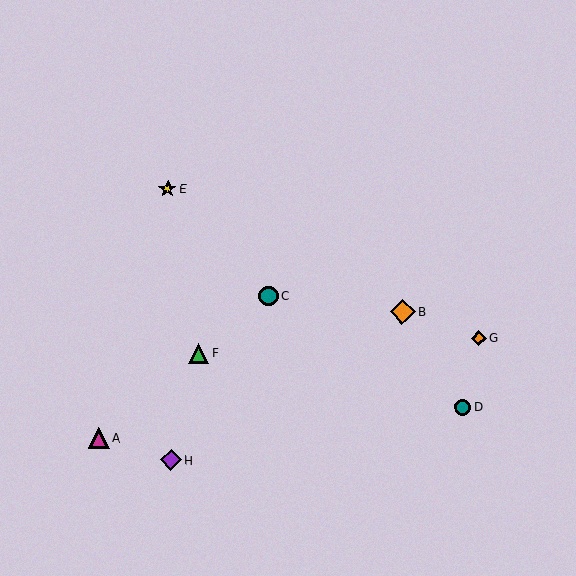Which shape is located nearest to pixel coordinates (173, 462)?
The purple diamond (labeled H) at (171, 460) is nearest to that location.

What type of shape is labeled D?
Shape D is a teal circle.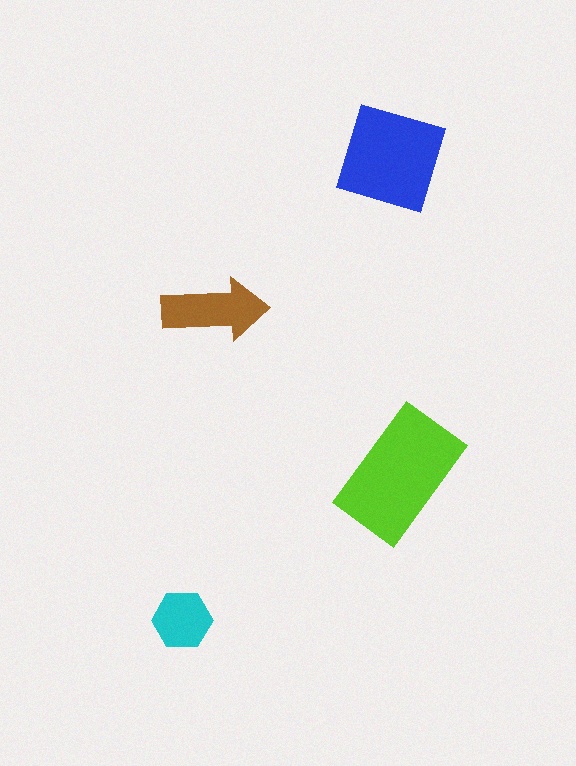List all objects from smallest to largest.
The cyan hexagon, the brown arrow, the blue square, the lime rectangle.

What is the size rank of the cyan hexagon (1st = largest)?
4th.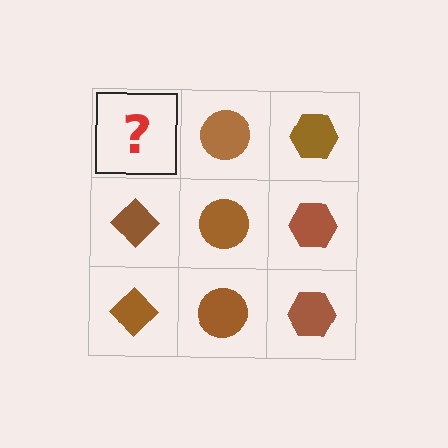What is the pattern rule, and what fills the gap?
The rule is that each column has a consistent shape. The gap should be filled with a brown diamond.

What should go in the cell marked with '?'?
The missing cell should contain a brown diamond.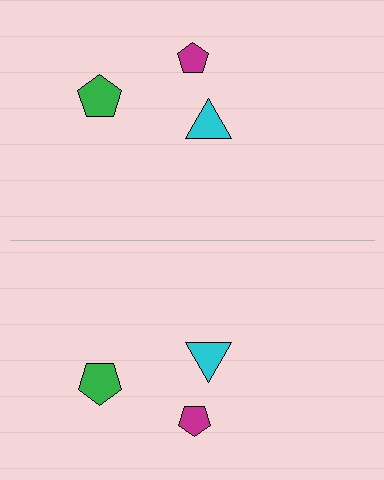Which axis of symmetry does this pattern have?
The pattern has a horizontal axis of symmetry running through the center of the image.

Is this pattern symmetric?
Yes, this pattern has bilateral (reflection) symmetry.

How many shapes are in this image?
There are 6 shapes in this image.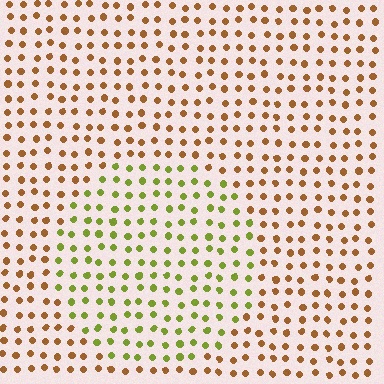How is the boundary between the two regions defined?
The boundary is defined purely by a slight shift in hue (about 52 degrees). Spacing, size, and orientation are identical on both sides.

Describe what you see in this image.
The image is filled with small brown elements in a uniform arrangement. A circle-shaped region is visible where the elements are tinted to a slightly different hue, forming a subtle color boundary.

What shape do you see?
I see a circle.